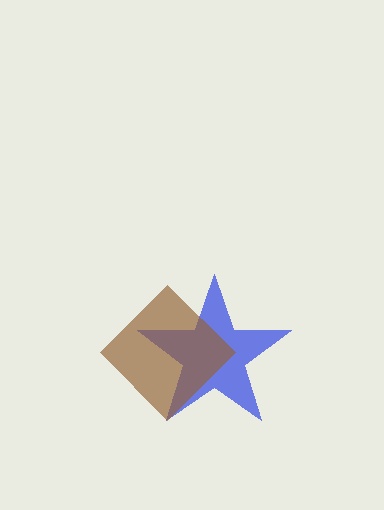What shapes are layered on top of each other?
The layered shapes are: a blue star, a brown diamond.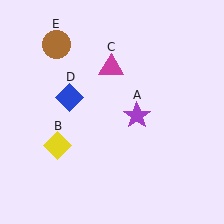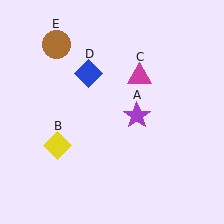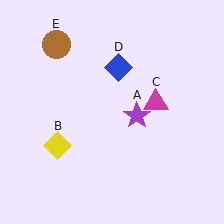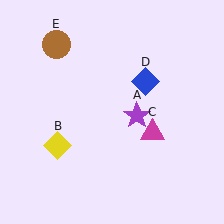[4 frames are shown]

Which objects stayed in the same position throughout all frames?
Purple star (object A) and yellow diamond (object B) and brown circle (object E) remained stationary.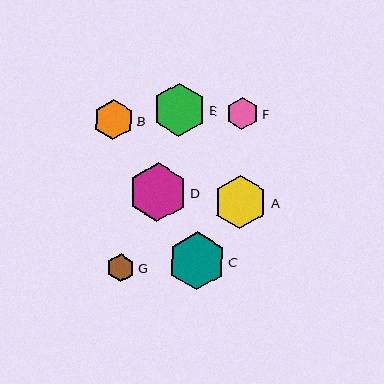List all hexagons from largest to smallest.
From largest to smallest: D, C, E, A, B, F, G.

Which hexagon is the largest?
Hexagon D is the largest with a size of approximately 59 pixels.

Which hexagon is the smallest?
Hexagon G is the smallest with a size of approximately 28 pixels.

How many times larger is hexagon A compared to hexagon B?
Hexagon A is approximately 1.3 times the size of hexagon B.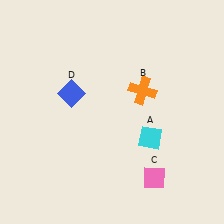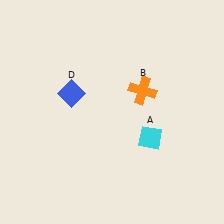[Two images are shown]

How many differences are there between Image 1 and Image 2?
There is 1 difference between the two images.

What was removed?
The pink diamond (C) was removed in Image 2.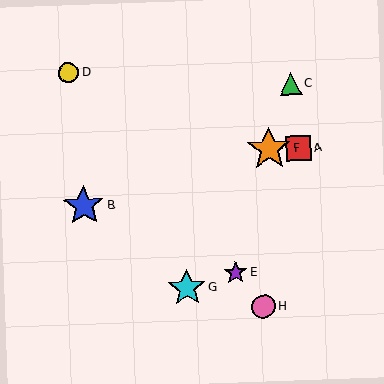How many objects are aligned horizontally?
2 objects (A, F) are aligned horizontally.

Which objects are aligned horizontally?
Objects A, F are aligned horizontally.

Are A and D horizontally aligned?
No, A is at y≈148 and D is at y≈73.